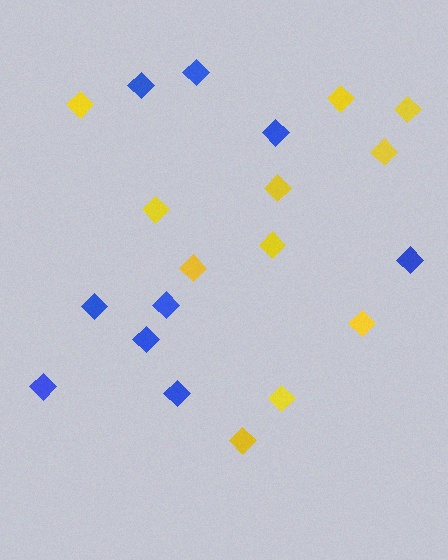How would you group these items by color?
There are 2 groups: one group of yellow diamonds (11) and one group of blue diamonds (9).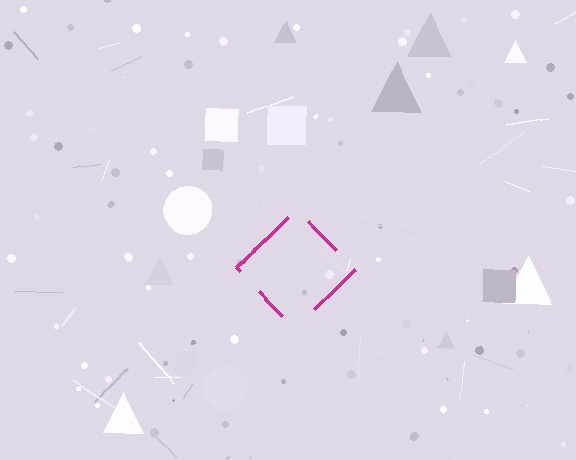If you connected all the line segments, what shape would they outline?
They would outline a diamond.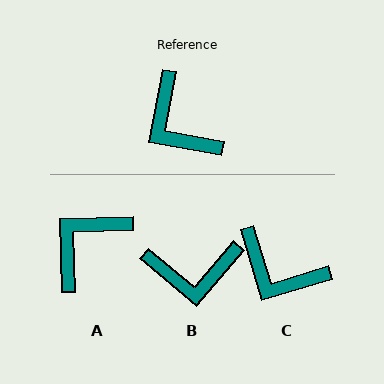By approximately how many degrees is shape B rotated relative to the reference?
Approximately 60 degrees counter-clockwise.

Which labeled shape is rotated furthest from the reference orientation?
A, about 78 degrees away.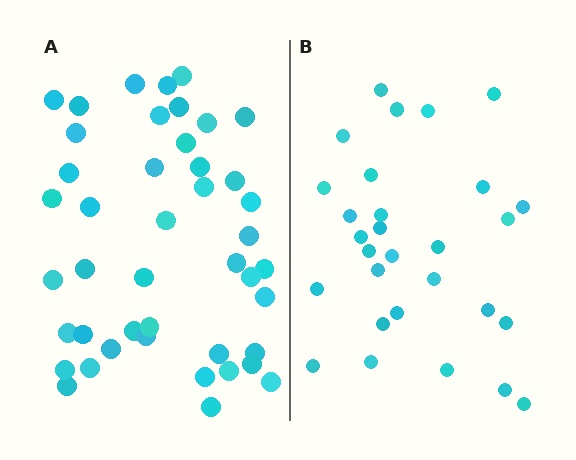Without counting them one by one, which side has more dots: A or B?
Region A (the left region) has more dots.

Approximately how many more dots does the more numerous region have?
Region A has approximately 15 more dots than region B.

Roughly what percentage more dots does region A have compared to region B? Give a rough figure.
About 50% more.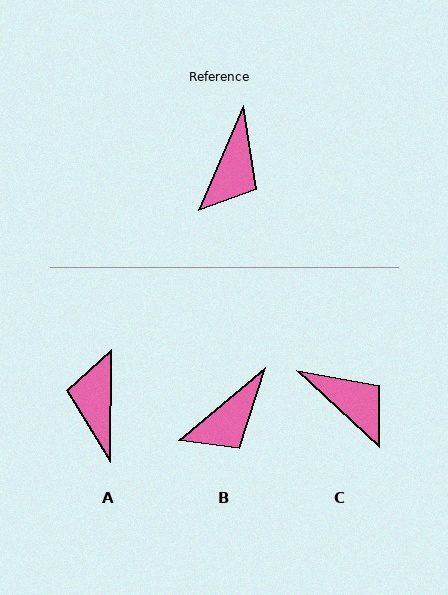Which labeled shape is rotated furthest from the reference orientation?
A, about 157 degrees away.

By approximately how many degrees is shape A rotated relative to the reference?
Approximately 157 degrees clockwise.